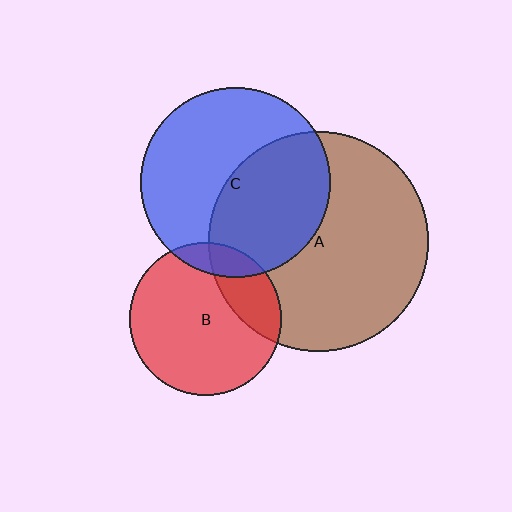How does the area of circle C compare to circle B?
Approximately 1.6 times.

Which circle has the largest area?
Circle A (brown).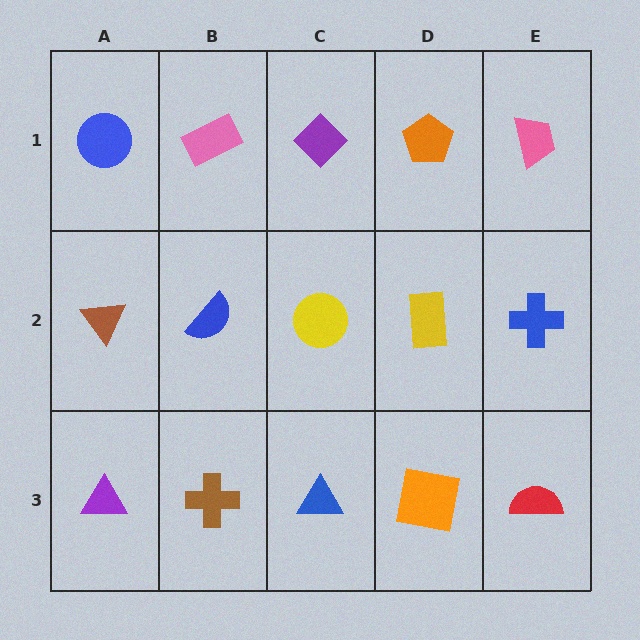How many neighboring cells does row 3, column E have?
2.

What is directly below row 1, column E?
A blue cross.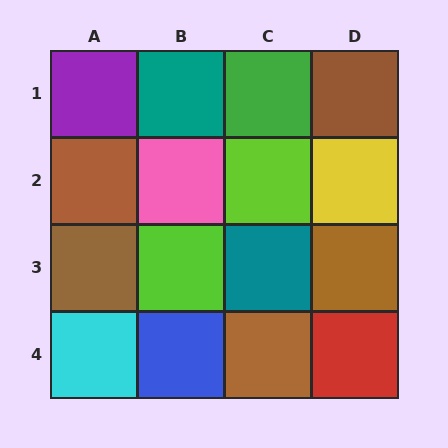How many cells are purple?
1 cell is purple.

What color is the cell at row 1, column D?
Brown.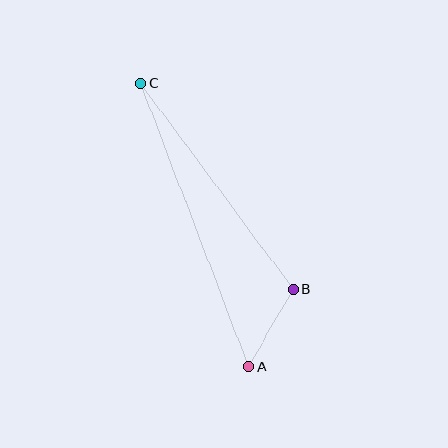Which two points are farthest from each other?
Points A and C are farthest from each other.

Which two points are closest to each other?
Points A and B are closest to each other.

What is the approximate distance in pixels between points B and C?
The distance between B and C is approximately 256 pixels.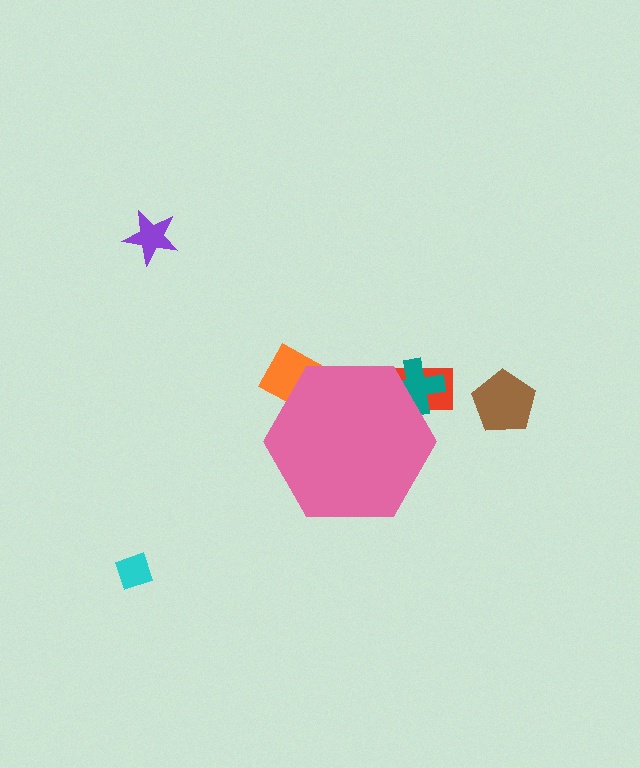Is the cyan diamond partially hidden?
No, the cyan diamond is fully visible.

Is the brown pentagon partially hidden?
No, the brown pentagon is fully visible.